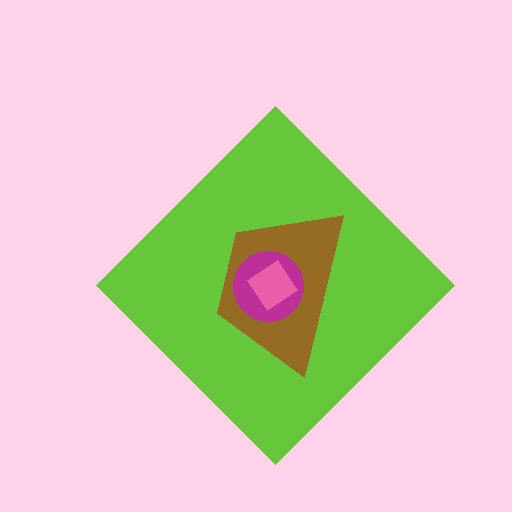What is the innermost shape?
The pink diamond.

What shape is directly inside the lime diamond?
The brown trapezoid.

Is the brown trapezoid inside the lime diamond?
Yes.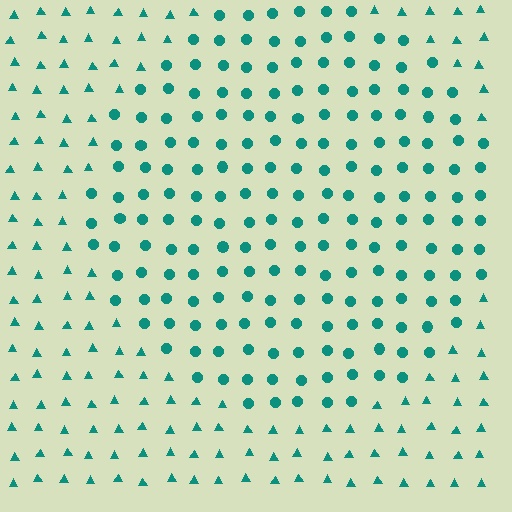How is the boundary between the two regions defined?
The boundary is defined by a change in element shape: circles inside vs. triangles outside. All elements share the same color and spacing.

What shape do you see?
I see a circle.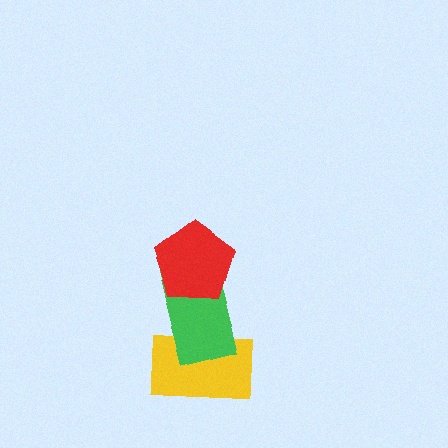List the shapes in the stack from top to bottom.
From top to bottom: the red pentagon, the green rectangle, the yellow rectangle.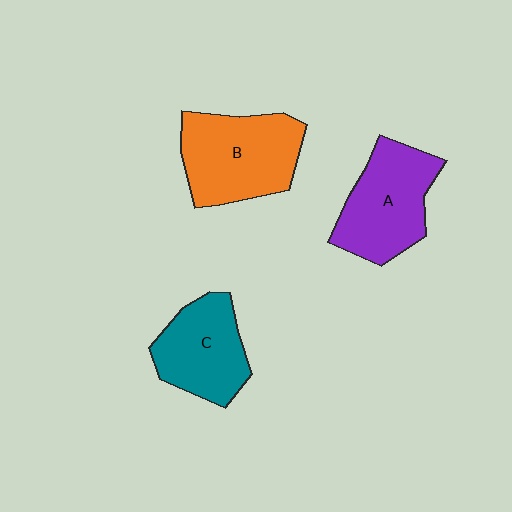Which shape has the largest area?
Shape B (orange).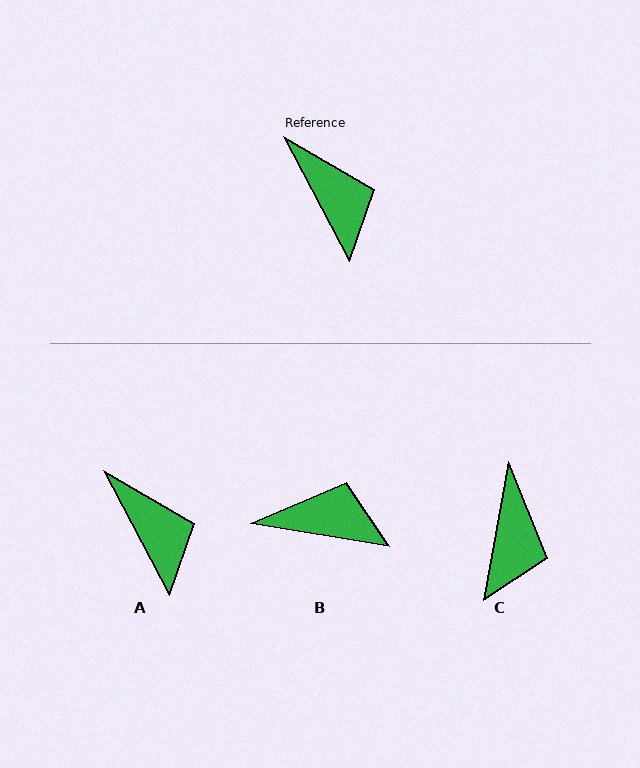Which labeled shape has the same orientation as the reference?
A.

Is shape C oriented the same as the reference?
No, it is off by about 38 degrees.